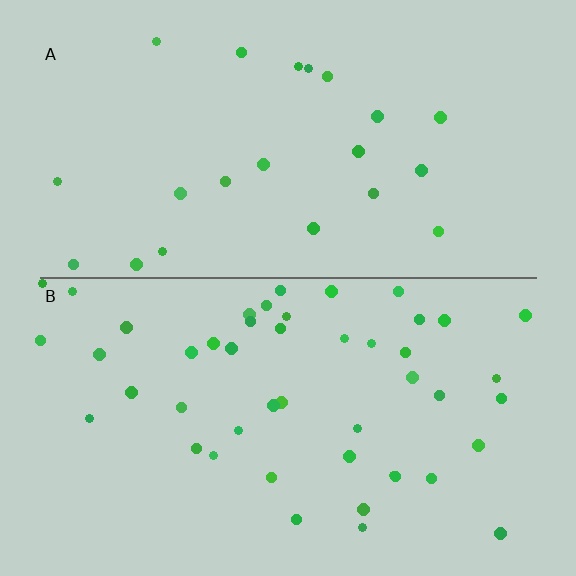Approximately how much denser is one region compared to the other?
Approximately 2.2× — region B over region A.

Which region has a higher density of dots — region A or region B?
B (the bottom).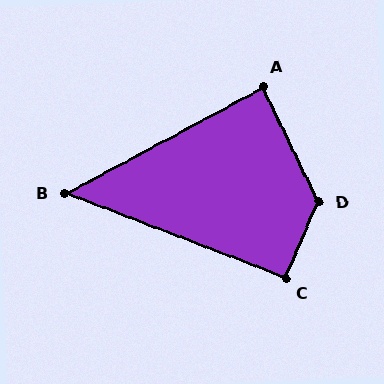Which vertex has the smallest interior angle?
B, at approximately 49 degrees.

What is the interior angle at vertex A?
Approximately 88 degrees (approximately right).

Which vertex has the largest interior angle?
D, at approximately 131 degrees.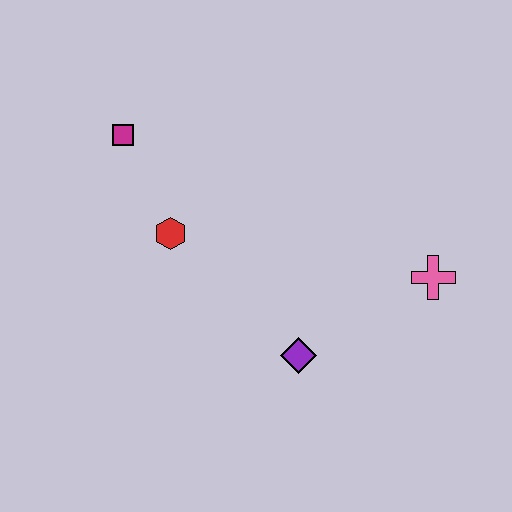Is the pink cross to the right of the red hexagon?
Yes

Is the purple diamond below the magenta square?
Yes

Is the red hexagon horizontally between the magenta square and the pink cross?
Yes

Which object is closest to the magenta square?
The red hexagon is closest to the magenta square.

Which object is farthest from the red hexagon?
The pink cross is farthest from the red hexagon.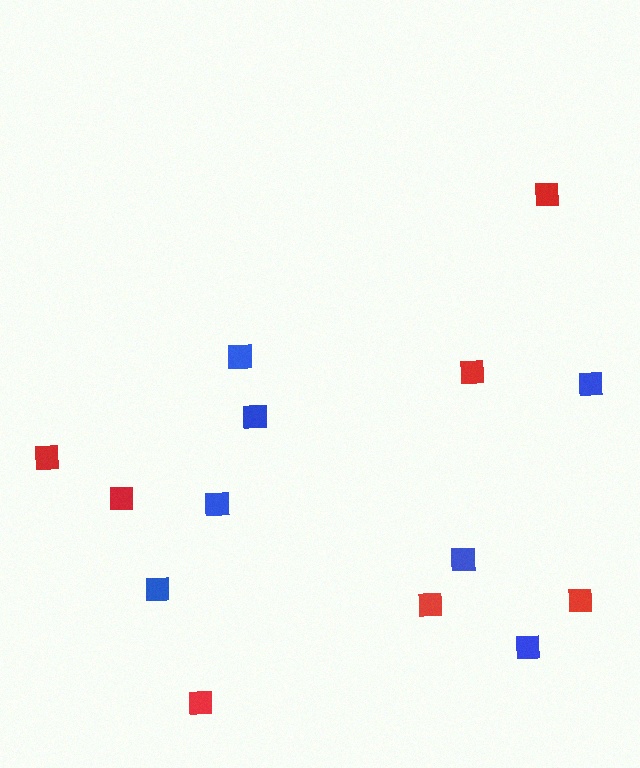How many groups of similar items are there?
There are 2 groups: one group of blue squares (7) and one group of red squares (7).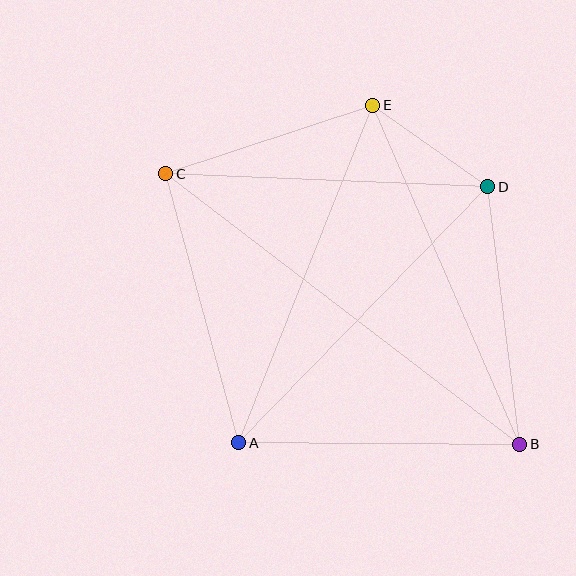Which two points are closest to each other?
Points D and E are closest to each other.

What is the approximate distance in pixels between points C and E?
The distance between C and E is approximately 218 pixels.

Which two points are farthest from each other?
Points B and C are farthest from each other.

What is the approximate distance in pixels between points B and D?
The distance between B and D is approximately 260 pixels.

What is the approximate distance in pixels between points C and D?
The distance between C and D is approximately 322 pixels.